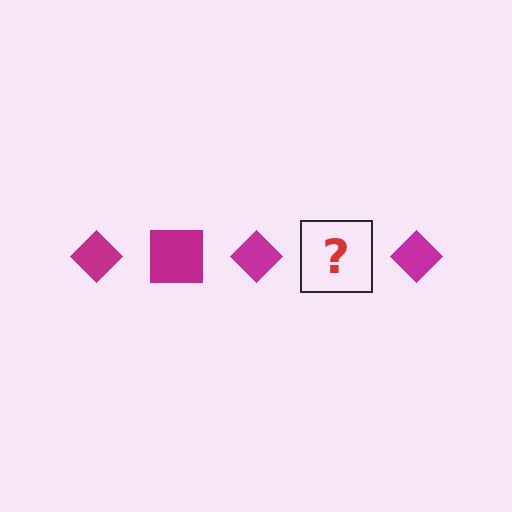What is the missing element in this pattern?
The missing element is a magenta square.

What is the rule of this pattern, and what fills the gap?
The rule is that the pattern cycles through diamond, square shapes in magenta. The gap should be filled with a magenta square.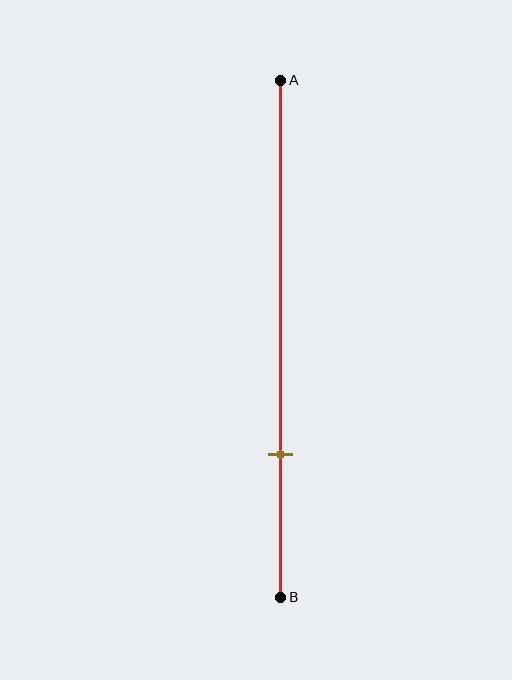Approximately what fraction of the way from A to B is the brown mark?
The brown mark is approximately 70% of the way from A to B.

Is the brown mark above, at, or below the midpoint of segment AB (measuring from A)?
The brown mark is below the midpoint of segment AB.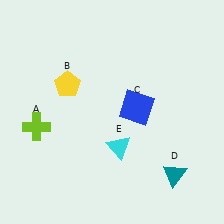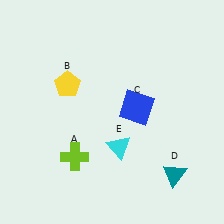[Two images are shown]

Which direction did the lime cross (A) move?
The lime cross (A) moved right.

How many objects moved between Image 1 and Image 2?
1 object moved between the two images.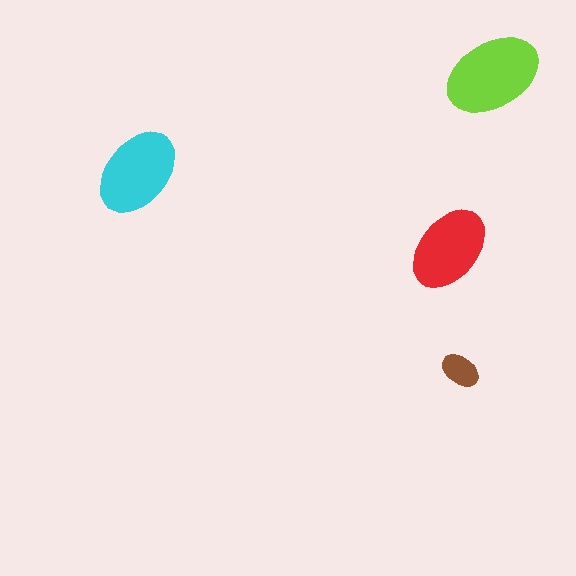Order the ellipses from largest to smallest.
the lime one, the cyan one, the red one, the brown one.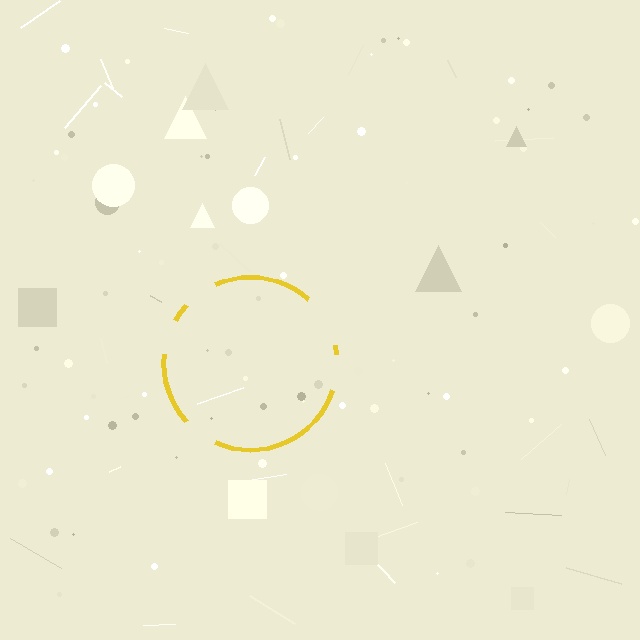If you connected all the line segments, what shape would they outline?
They would outline a circle.